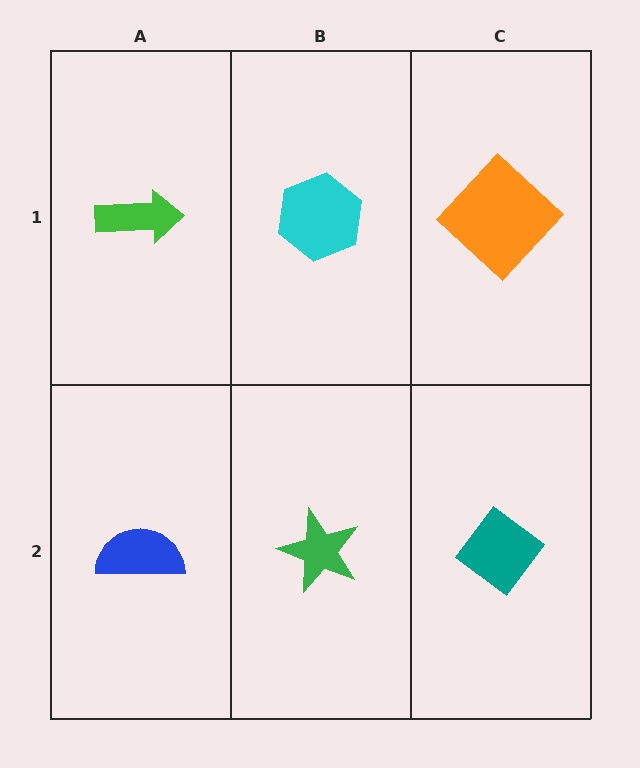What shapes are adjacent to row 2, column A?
A green arrow (row 1, column A), a green star (row 2, column B).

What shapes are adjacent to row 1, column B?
A green star (row 2, column B), a green arrow (row 1, column A), an orange diamond (row 1, column C).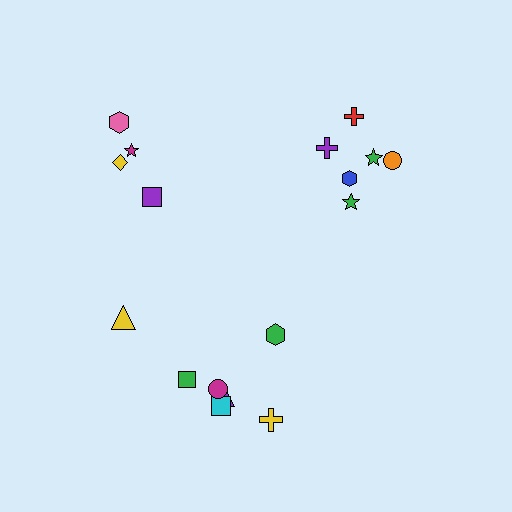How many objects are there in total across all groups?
There are 17 objects.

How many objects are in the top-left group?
There are 4 objects.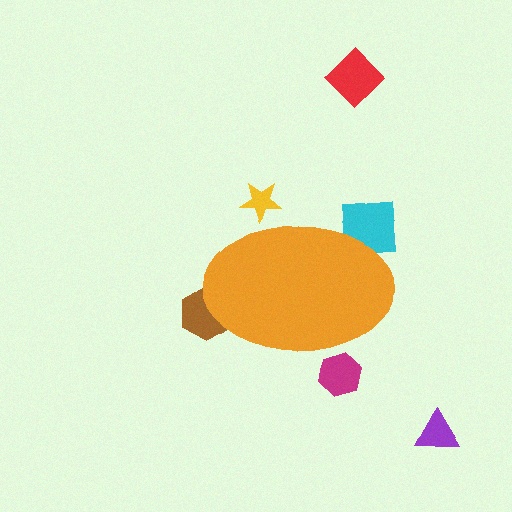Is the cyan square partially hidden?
Yes, the cyan square is partially hidden behind the orange ellipse.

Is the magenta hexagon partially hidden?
Yes, the magenta hexagon is partially hidden behind the orange ellipse.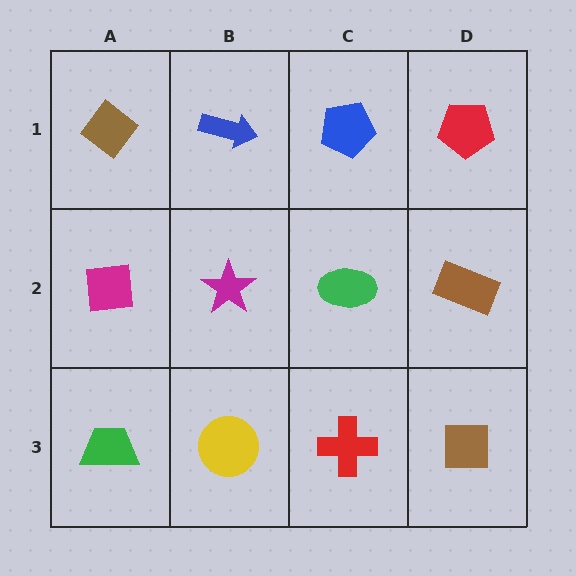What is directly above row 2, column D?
A red pentagon.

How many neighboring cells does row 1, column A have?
2.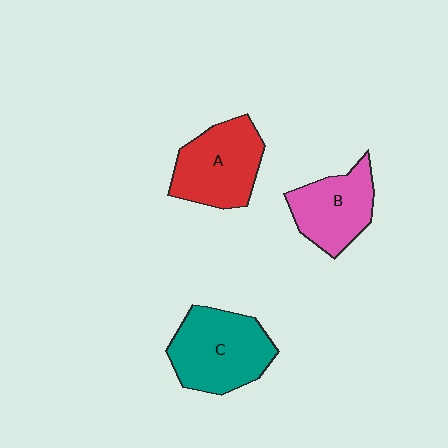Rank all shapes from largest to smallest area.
From largest to smallest: C (teal), A (red), B (pink).